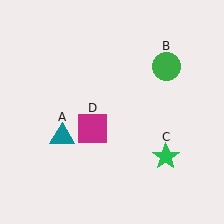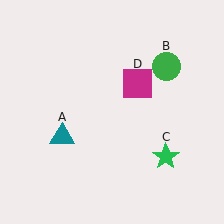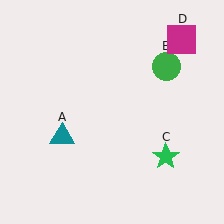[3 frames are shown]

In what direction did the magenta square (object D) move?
The magenta square (object D) moved up and to the right.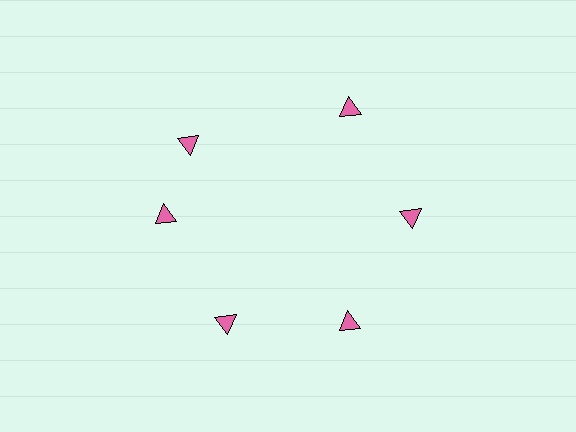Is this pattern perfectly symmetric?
No. The 6 pink triangles are arranged in a ring, but one element near the 11 o'clock position is rotated out of alignment along the ring, breaking the 6-fold rotational symmetry.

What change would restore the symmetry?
The symmetry would be restored by rotating it back into even spacing with its neighbors so that all 6 triangles sit at equal angles and equal distance from the center.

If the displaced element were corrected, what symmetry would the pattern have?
It would have 6-fold rotational symmetry — the pattern would map onto itself every 60 degrees.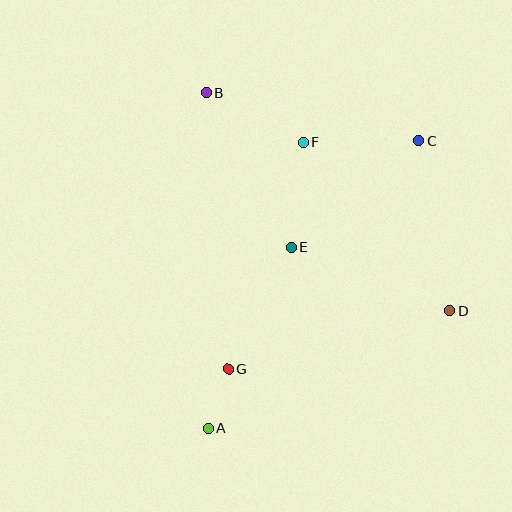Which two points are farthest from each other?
Points A and C are farthest from each other.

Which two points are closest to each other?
Points A and G are closest to each other.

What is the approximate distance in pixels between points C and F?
The distance between C and F is approximately 116 pixels.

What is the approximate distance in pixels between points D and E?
The distance between D and E is approximately 171 pixels.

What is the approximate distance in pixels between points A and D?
The distance between A and D is approximately 269 pixels.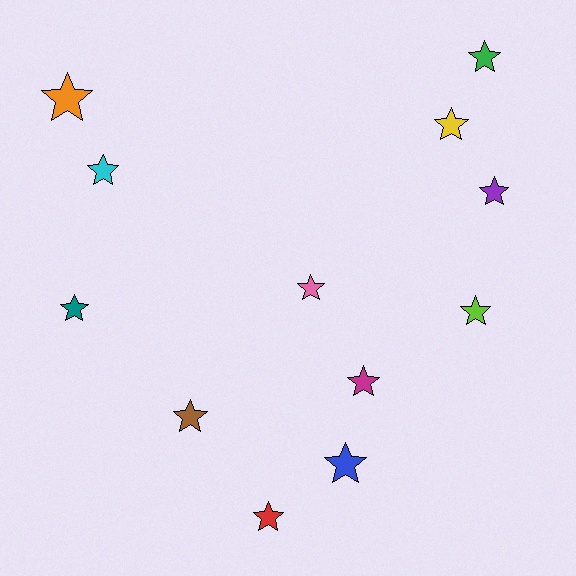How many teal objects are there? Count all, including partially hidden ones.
There is 1 teal object.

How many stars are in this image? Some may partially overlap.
There are 12 stars.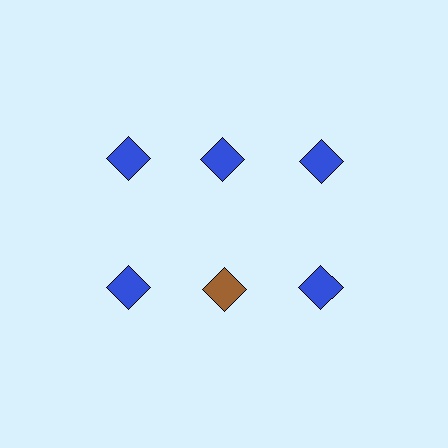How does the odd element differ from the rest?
It has a different color: brown instead of blue.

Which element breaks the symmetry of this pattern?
The brown diamond in the second row, second from left column breaks the symmetry. All other shapes are blue diamonds.